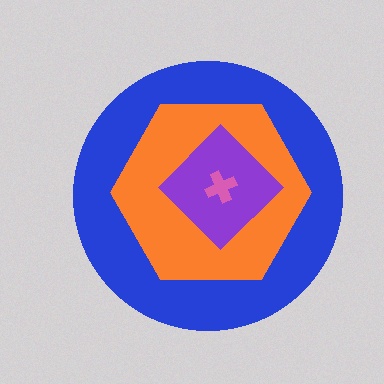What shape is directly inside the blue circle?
The orange hexagon.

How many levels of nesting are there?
4.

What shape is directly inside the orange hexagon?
The purple diamond.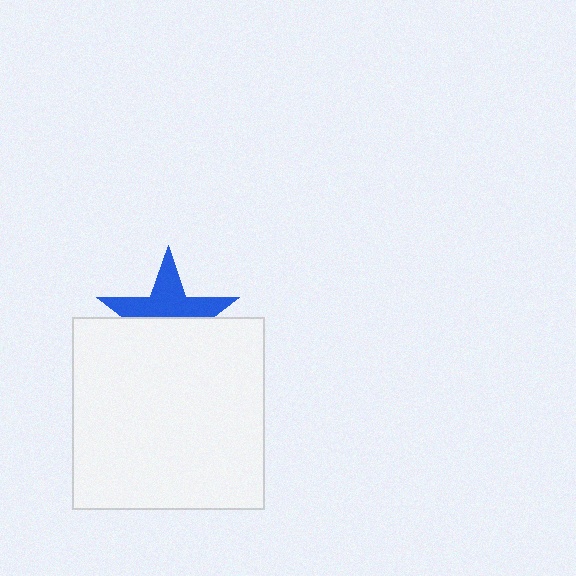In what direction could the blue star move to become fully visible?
The blue star could move up. That would shift it out from behind the white square entirely.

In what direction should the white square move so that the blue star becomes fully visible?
The white square should move down. That is the shortest direction to clear the overlap and leave the blue star fully visible.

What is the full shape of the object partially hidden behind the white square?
The partially hidden object is a blue star.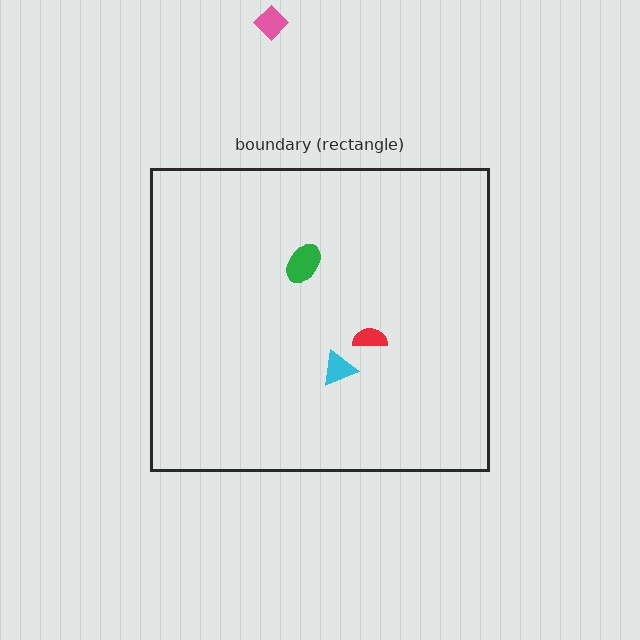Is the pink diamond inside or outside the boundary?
Outside.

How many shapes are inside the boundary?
3 inside, 1 outside.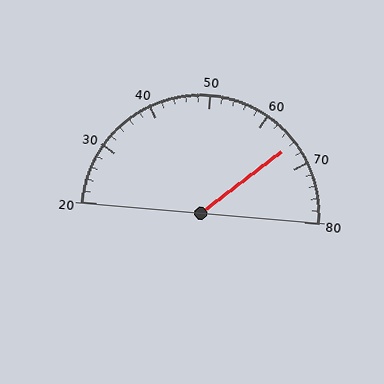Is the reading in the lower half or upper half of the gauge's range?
The reading is in the upper half of the range (20 to 80).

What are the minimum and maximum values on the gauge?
The gauge ranges from 20 to 80.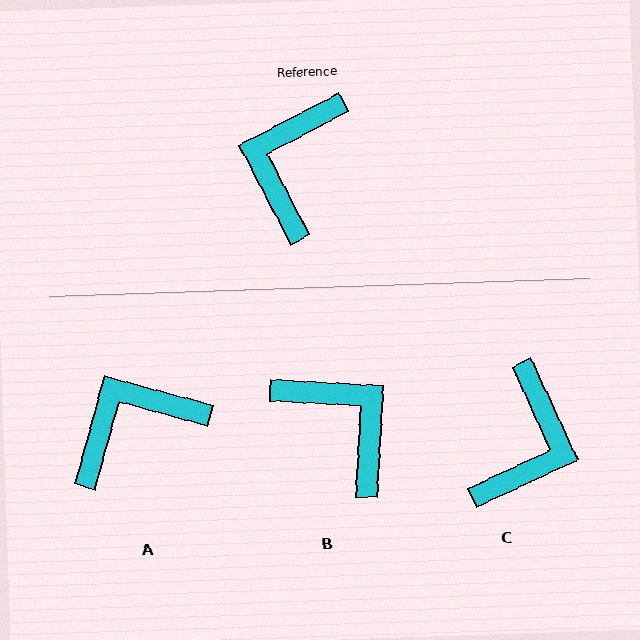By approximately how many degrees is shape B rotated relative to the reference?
Approximately 121 degrees clockwise.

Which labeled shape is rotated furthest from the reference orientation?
C, about 177 degrees away.